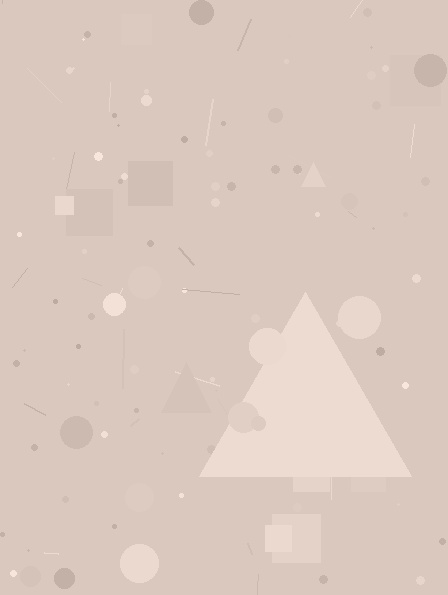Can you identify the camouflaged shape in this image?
The camouflaged shape is a triangle.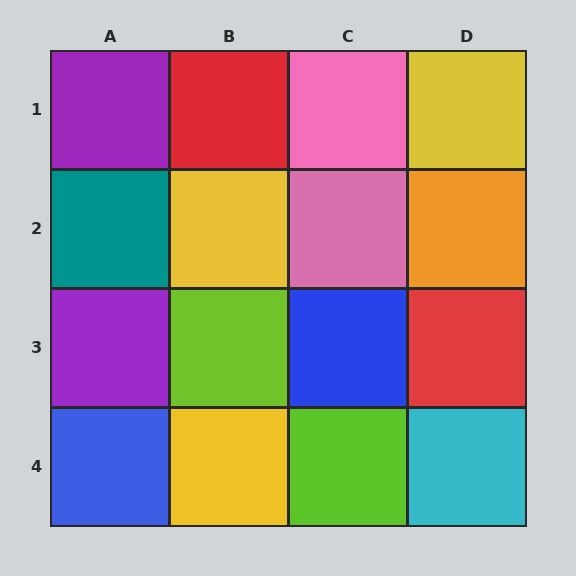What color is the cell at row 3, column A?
Purple.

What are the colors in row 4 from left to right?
Blue, yellow, lime, cyan.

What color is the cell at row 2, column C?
Pink.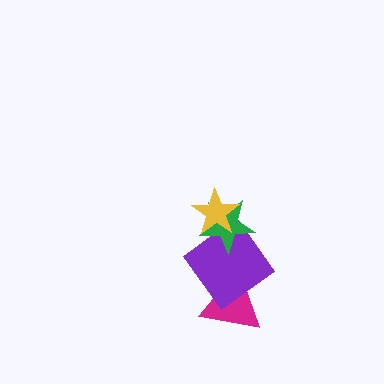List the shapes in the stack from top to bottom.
From top to bottom: the yellow star, the green star, the purple diamond, the magenta triangle.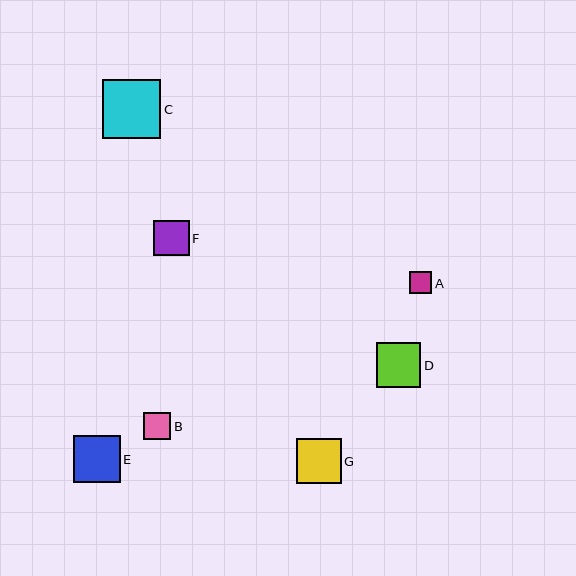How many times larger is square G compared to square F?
Square G is approximately 1.3 times the size of square F.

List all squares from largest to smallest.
From largest to smallest: C, E, G, D, F, B, A.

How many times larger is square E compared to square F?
Square E is approximately 1.3 times the size of square F.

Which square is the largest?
Square C is the largest with a size of approximately 58 pixels.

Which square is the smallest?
Square A is the smallest with a size of approximately 22 pixels.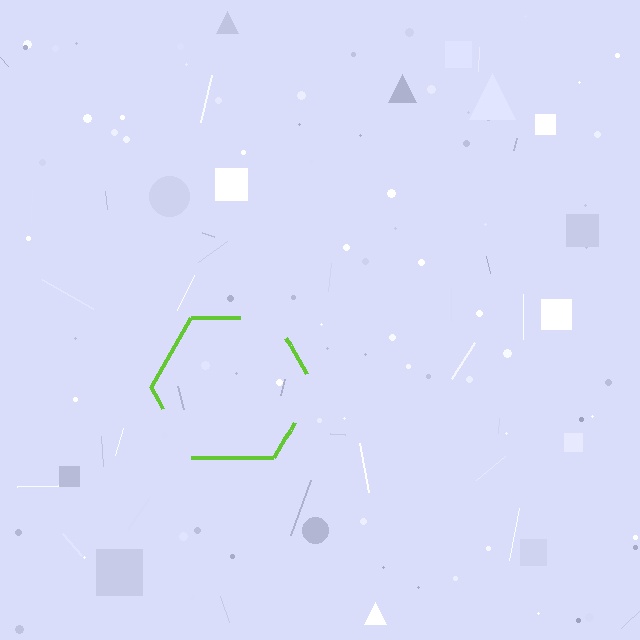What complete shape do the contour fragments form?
The contour fragments form a hexagon.